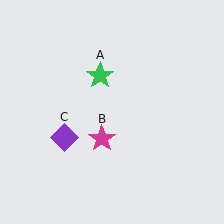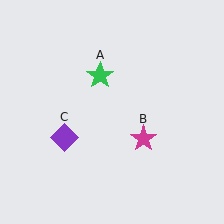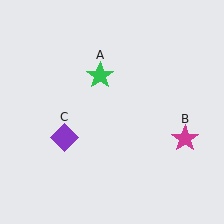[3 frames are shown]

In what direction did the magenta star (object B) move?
The magenta star (object B) moved right.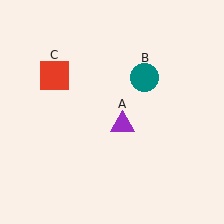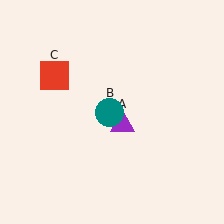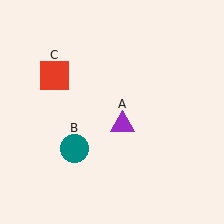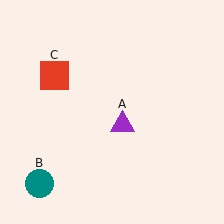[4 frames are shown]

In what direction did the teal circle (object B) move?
The teal circle (object B) moved down and to the left.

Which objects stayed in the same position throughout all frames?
Purple triangle (object A) and red square (object C) remained stationary.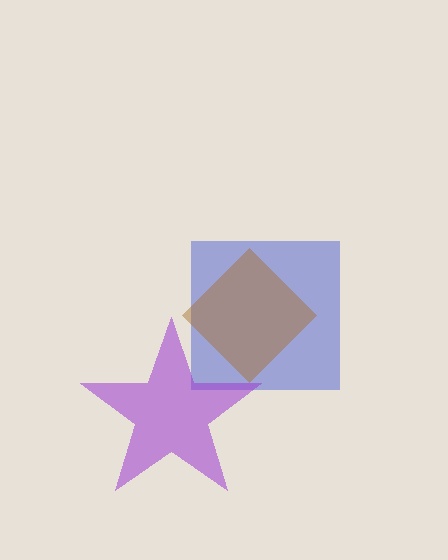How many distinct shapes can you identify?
There are 3 distinct shapes: a blue square, a purple star, a brown diamond.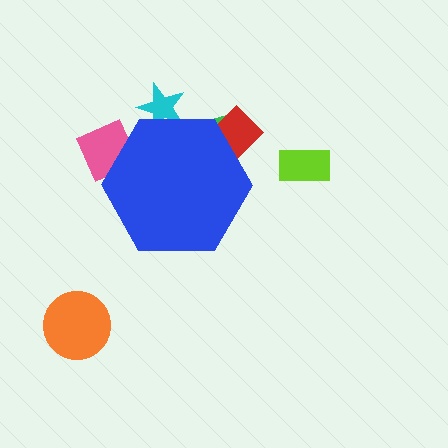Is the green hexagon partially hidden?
Yes, the green hexagon is partially hidden behind the blue hexagon.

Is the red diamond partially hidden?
Yes, the red diamond is partially hidden behind the blue hexagon.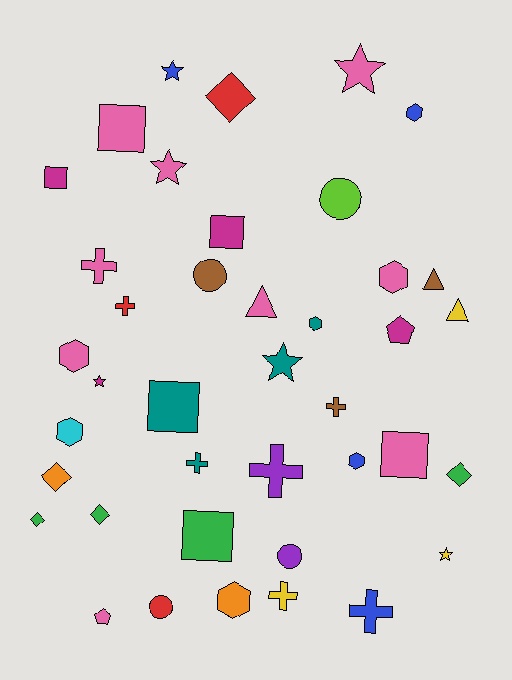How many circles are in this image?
There are 4 circles.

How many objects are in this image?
There are 40 objects.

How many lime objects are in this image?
There is 1 lime object.